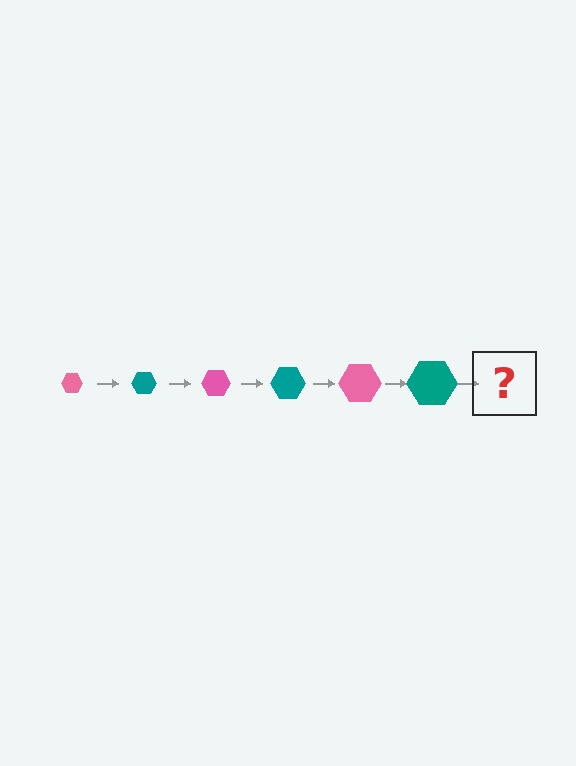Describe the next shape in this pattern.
It should be a pink hexagon, larger than the previous one.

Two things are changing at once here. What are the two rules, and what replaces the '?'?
The two rules are that the hexagon grows larger each step and the color cycles through pink and teal. The '?' should be a pink hexagon, larger than the previous one.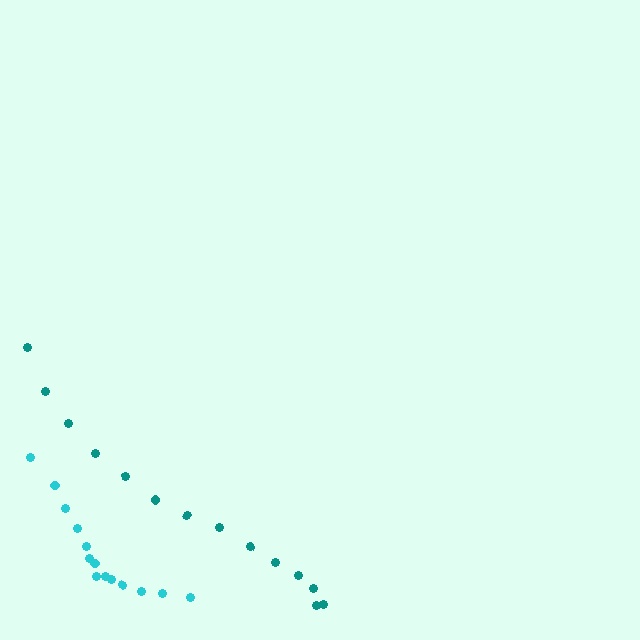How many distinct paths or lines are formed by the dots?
There are 2 distinct paths.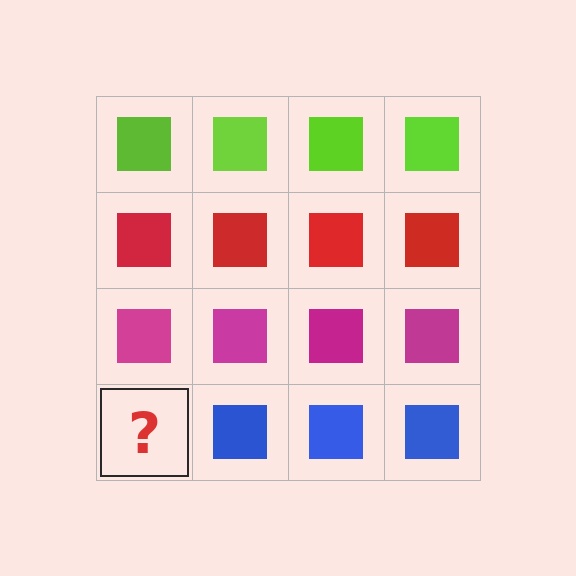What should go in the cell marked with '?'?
The missing cell should contain a blue square.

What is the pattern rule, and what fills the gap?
The rule is that each row has a consistent color. The gap should be filled with a blue square.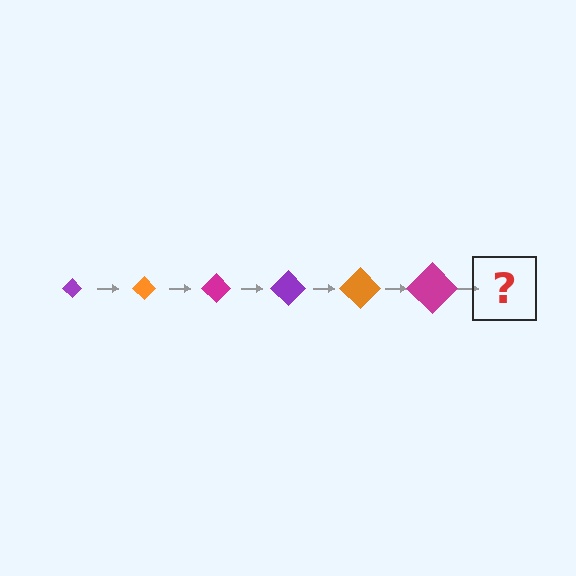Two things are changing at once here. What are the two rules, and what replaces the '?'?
The two rules are that the diamond grows larger each step and the color cycles through purple, orange, and magenta. The '?' should be a purple diamond, larger than the previous one.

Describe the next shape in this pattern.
It should be a purple diamond, larger than the previous one.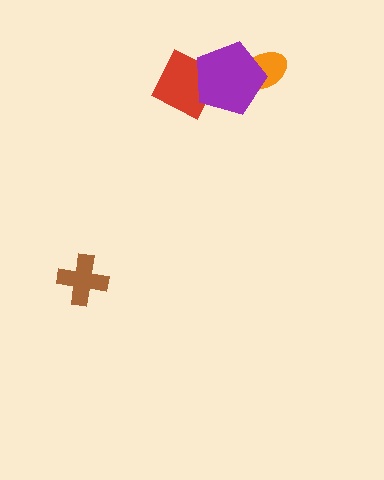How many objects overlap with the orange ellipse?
1 object overlaps with the orange ellipse.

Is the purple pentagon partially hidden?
No, no other shape covers it.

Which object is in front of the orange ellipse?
The purple pentagon is in front of the orange ellipse.